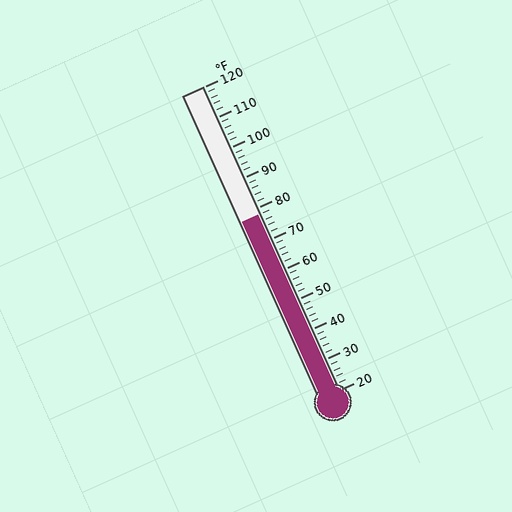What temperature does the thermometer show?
The thermometer shows approximately 78°F.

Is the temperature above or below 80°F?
The temperature is below 80°F.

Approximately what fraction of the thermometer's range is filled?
The thermometer is filled to approximately 60% of its range.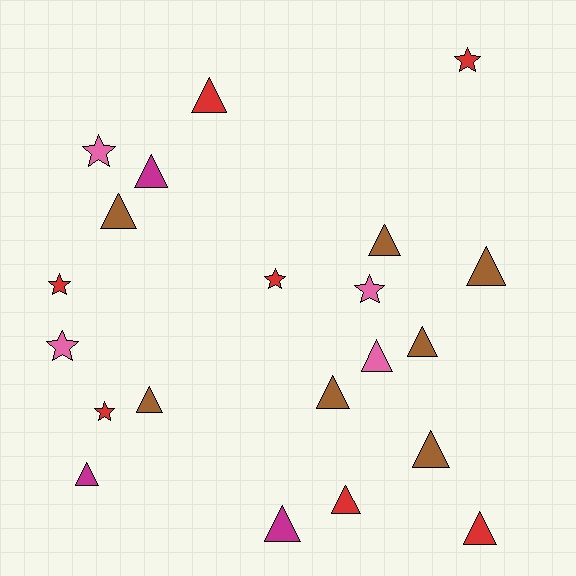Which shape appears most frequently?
Triangle, with 14 objects.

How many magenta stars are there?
There are no magenta stars.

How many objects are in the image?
There are 21 objects.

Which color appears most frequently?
Brown, with 7 objects.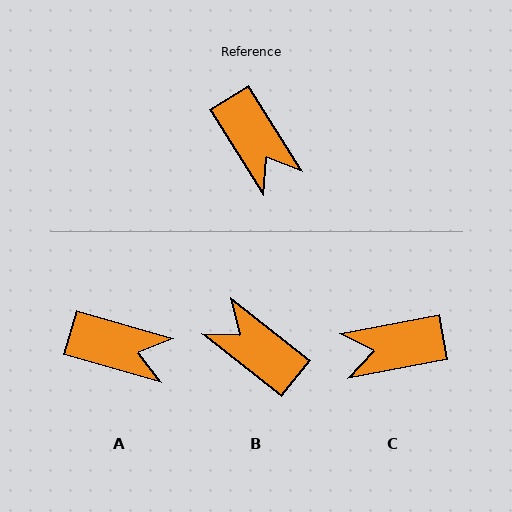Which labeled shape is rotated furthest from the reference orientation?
B, about 160 degrees away.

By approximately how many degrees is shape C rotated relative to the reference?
Approximately 111 degrees clockwise.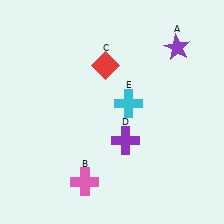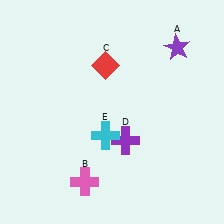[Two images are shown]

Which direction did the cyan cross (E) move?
The cyan cross (E) moved down.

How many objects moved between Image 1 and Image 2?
1 object moved between the two images.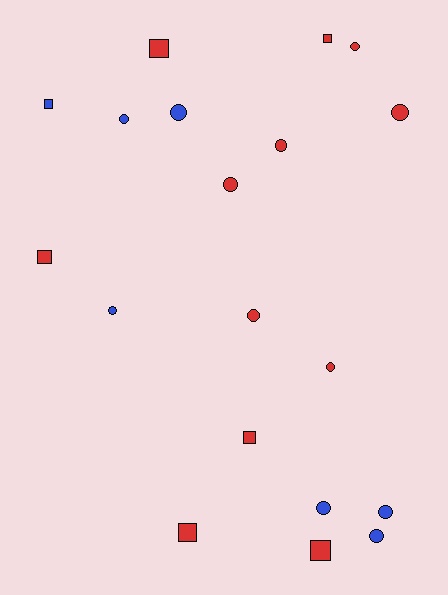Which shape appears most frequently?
Circle, with 12 objects.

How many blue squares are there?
There is 1 blue square.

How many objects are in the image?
There are 19 objects.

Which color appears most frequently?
Red, with 12 objects.